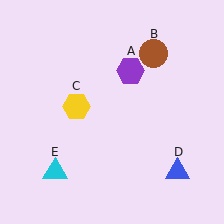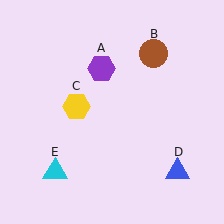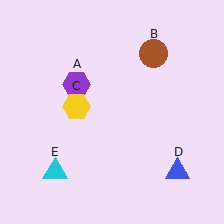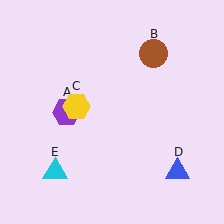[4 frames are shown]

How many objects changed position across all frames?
1 object changed position: purple hexagon (object A).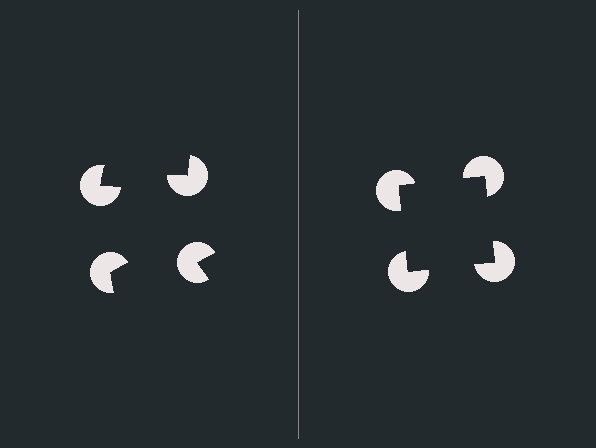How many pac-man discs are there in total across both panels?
8 — 4 on each side.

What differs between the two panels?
The pac-man discs are positioned identically on both sides; only the wedge orientations differ. On the right they align to a square; on the left they are misaligned.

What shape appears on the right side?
An illusory square.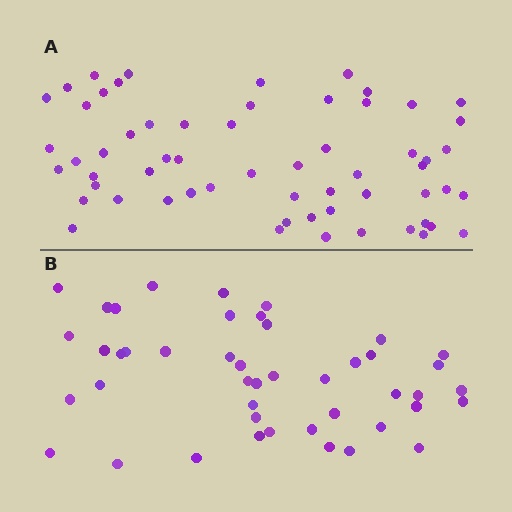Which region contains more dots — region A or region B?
Region A (the top region) has more dots.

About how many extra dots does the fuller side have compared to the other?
Region A has approximately 15 more dots than region B.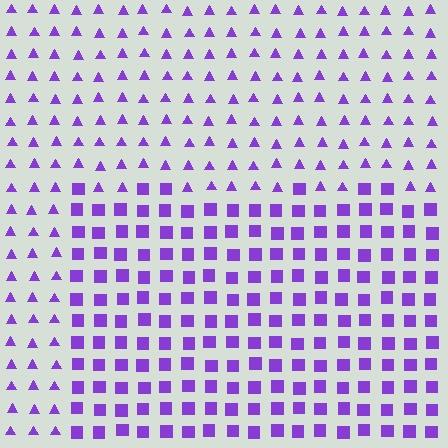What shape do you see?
I see a rectangle.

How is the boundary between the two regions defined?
The boundary is defined by a change in element shape: squares inside vs. triangles outside. All elements share the same color and spacing.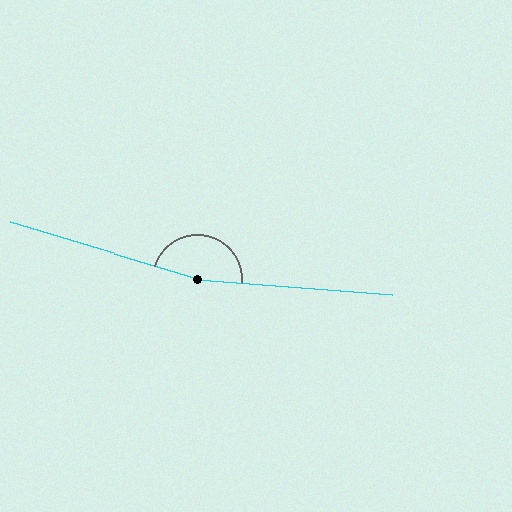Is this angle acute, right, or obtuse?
It is obtuse.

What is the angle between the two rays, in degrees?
Approximately 168 degrees.